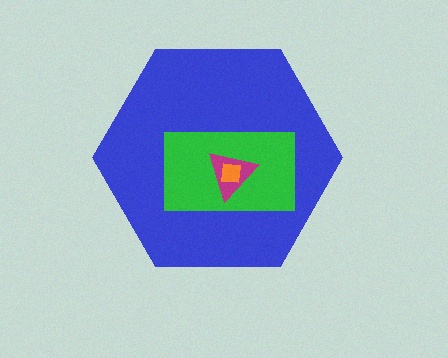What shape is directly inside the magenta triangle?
The orange square.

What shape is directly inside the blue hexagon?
The green rectangle.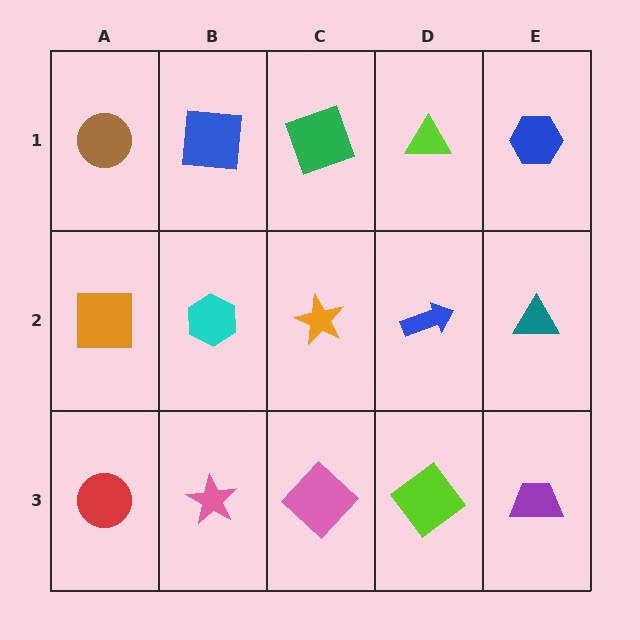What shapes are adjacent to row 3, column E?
A teal triangle (row 2, column E), a lime diamond (row 3, column D).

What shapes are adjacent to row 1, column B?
A cyan hexagon (row 2, column B), a brown circle (row 1, column A), a green square (row 1, column C).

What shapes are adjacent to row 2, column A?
A brown circle (row 1, column A), a red circle (row 3, column A), a cyan hexagon (row 2, column B).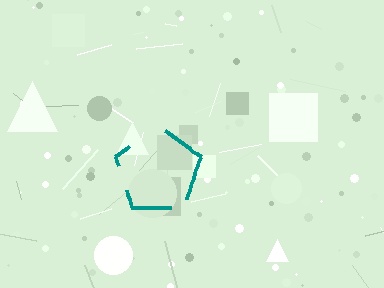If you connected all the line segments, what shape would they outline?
They would outline a pentagon.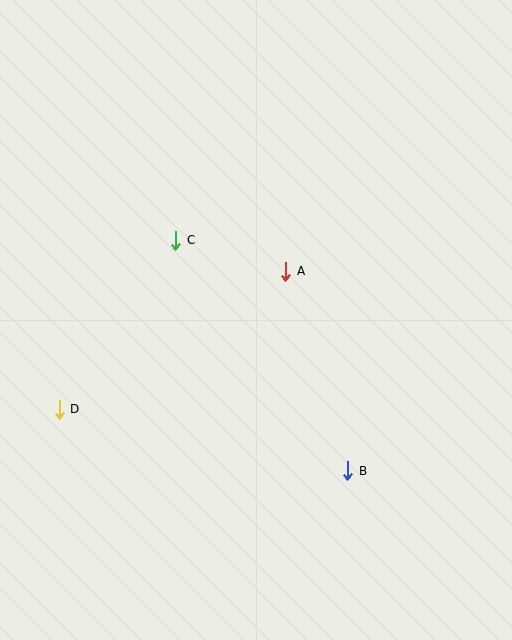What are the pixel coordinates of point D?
Point D is at (59, 409).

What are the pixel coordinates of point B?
Point B is at (348, 471).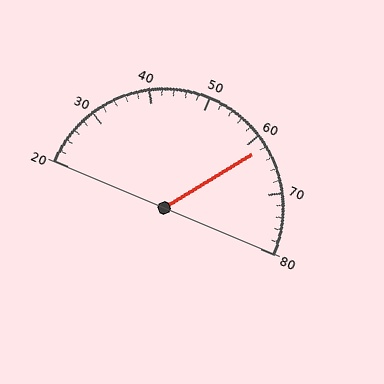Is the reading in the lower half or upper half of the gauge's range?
The reading is in the upper half of the range (20 to 80).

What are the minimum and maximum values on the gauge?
The gauge ranges from 20 to 80.